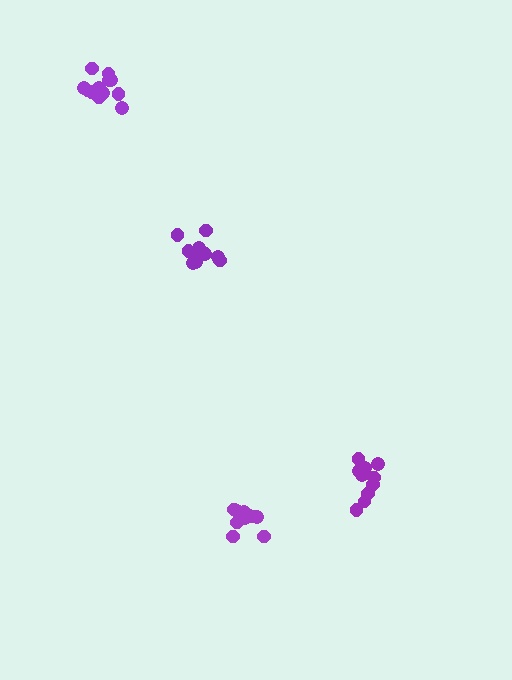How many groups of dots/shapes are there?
There are 4 groups.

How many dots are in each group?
Group 1: 12 dots, Group 2: 12 dots, Group 3: 16 dots, Group 4: 11 dots (51 total).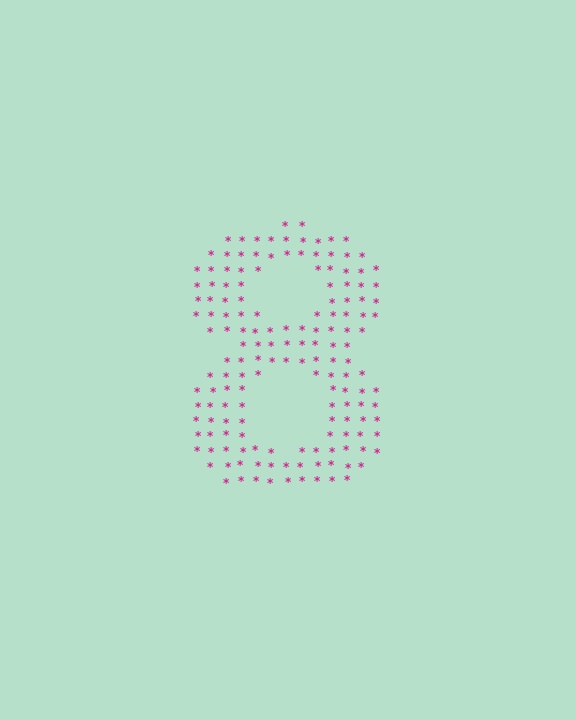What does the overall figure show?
The overall figure shows the digit 8.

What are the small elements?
The small elements are asterisks.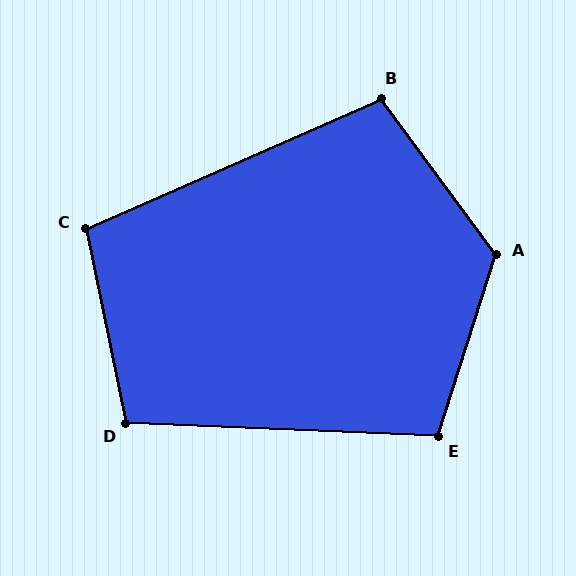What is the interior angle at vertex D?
Approximately 104 degrees (obtuse).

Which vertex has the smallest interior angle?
C, at approximately 102 degrees.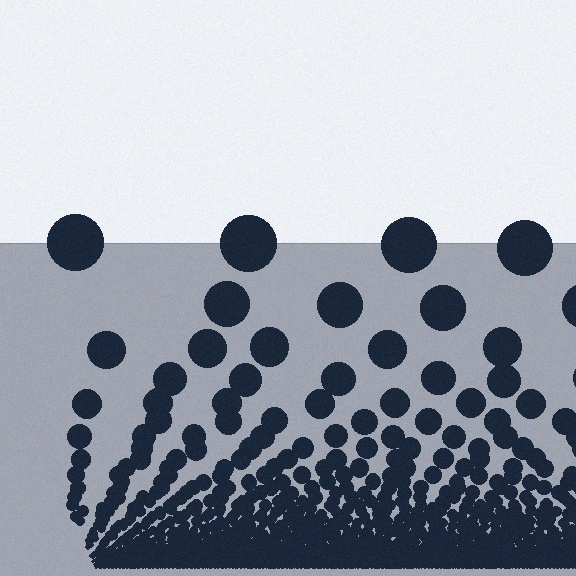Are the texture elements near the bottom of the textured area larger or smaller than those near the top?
Smaller. The gradient is inverted — elements near the bottom are smaller and denser.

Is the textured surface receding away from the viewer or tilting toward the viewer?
The surface appears to tilt toward the viewer. Texture elements get larger and sparser toward the top.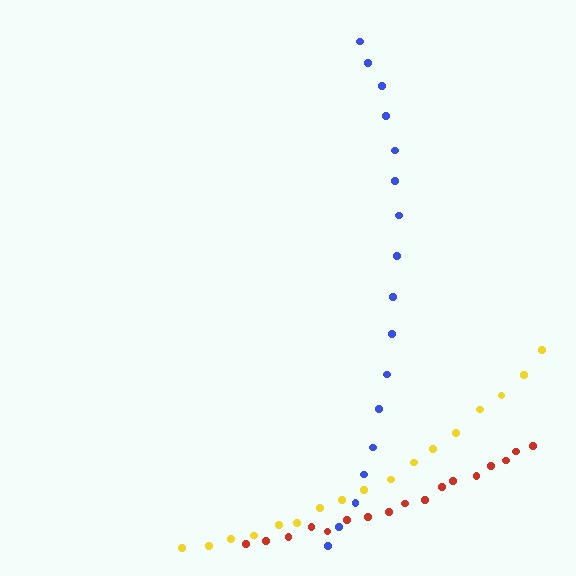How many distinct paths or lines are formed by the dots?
There are 3 distinct paths.